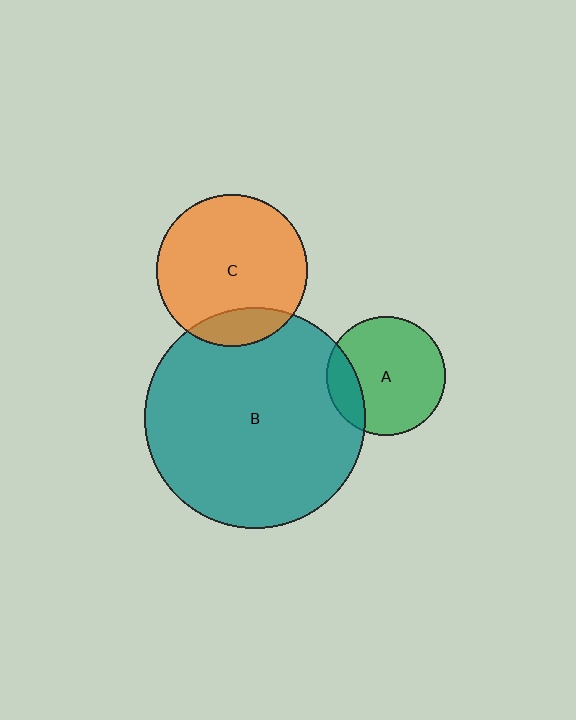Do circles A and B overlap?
Yes.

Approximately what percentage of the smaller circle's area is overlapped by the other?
Approximately 20%.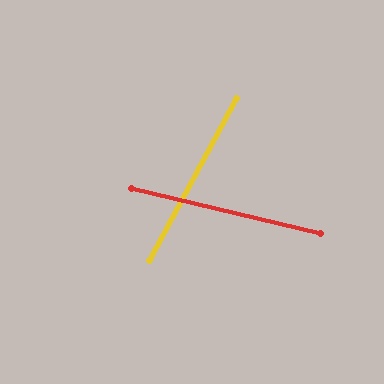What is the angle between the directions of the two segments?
Approximately 75 degrees.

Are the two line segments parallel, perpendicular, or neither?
Neither parallel nor perpendicular — they differ by about 75°.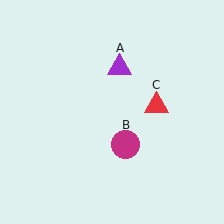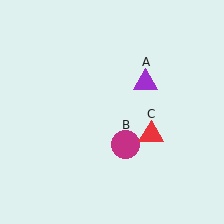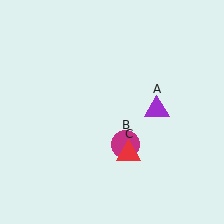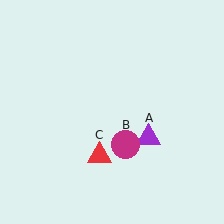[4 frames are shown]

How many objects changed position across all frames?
2 objects changed position: purple triangle (object A), red triangle (object C).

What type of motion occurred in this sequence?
The purple triangle (object A), red triangle (object C) rotated clockwise around the center of the scene.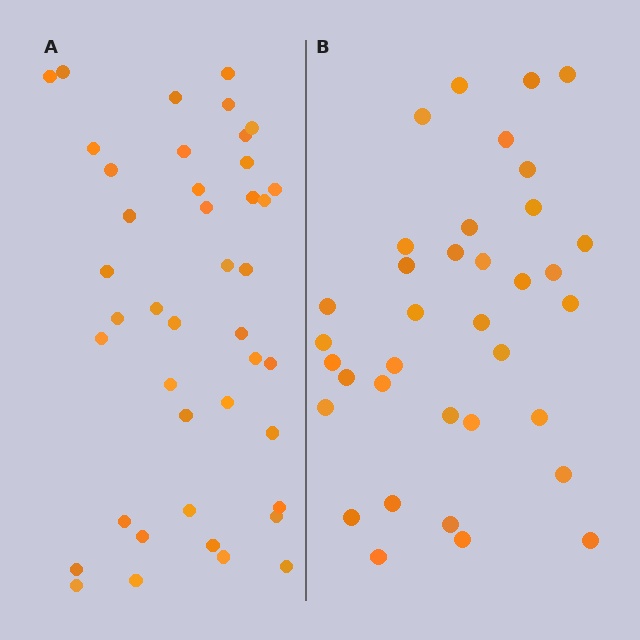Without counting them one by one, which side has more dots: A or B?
Region A (the left region) has more dots.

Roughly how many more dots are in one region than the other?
Region A has about 6 more dots than region B.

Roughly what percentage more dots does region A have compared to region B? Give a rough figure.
About 15% more.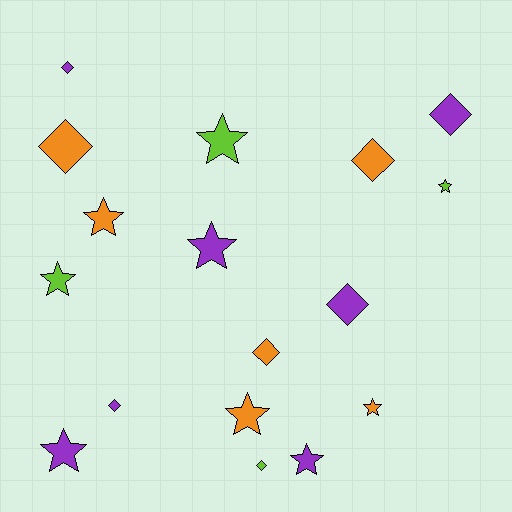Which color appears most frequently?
Purple, with 7 objects.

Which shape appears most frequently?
Star, with 9 objects.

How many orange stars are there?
There are 3 orange stars.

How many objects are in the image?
There are 17 objects.